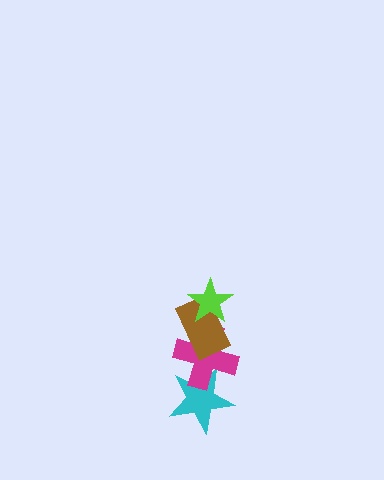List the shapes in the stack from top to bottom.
From top to bottom: the lime star, the brown rectangle, the magenta cross, the cyan star.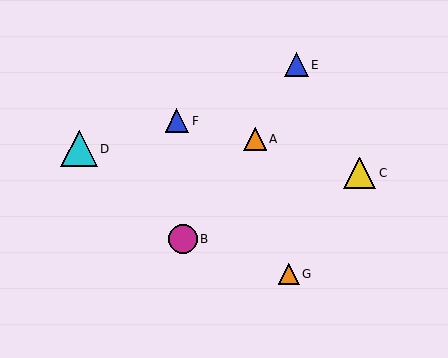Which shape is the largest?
The cyan triangle (labeled D) is the largest.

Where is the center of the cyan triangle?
The center of the cyan triangle is at (79, 149).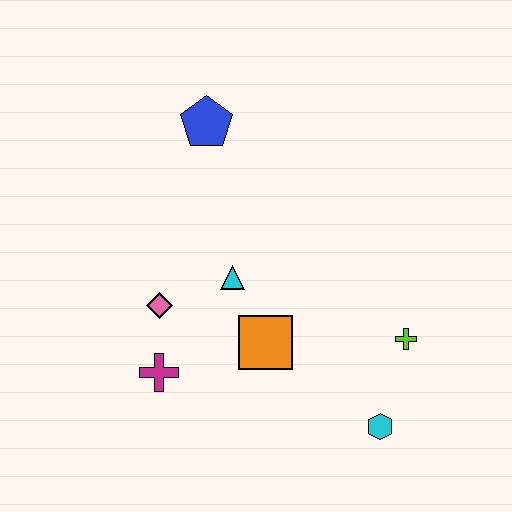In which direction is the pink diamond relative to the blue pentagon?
The pink diamond is below the blue pentagon.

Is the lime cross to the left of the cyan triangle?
No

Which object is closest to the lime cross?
The cyan hexagon is closest to the lime cross.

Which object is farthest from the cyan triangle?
The cyan hexagon is farthest from the cyan triangle.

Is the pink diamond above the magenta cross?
Yes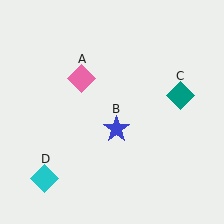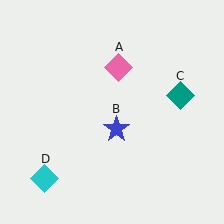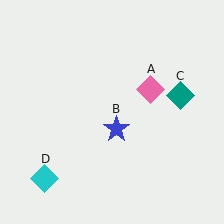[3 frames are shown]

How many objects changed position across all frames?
1 object changed position: pink diamond (object A).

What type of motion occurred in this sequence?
The pink diamond (object A) rotated clockwise around the center of the scene.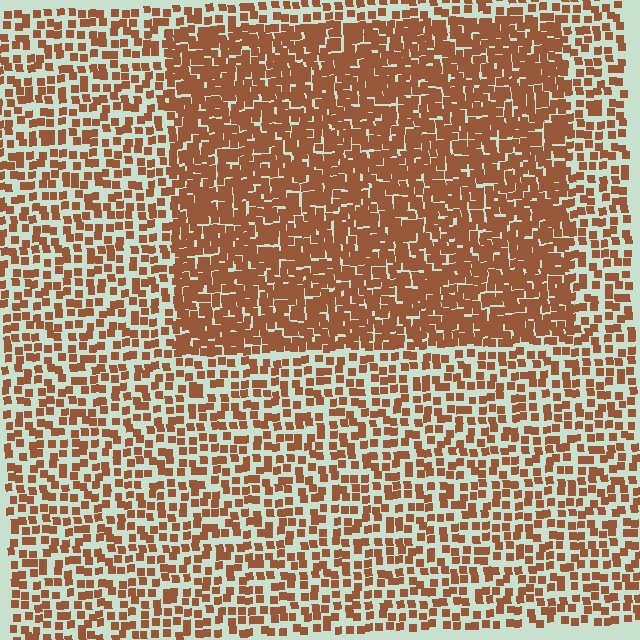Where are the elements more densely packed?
The elements are more densely packed inside the rectangle boundary.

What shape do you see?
I see a rectangle.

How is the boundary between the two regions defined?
The boundary is defined by a change in element density (approximately 2.0x ratio). All elements are the same color, size, and shape.